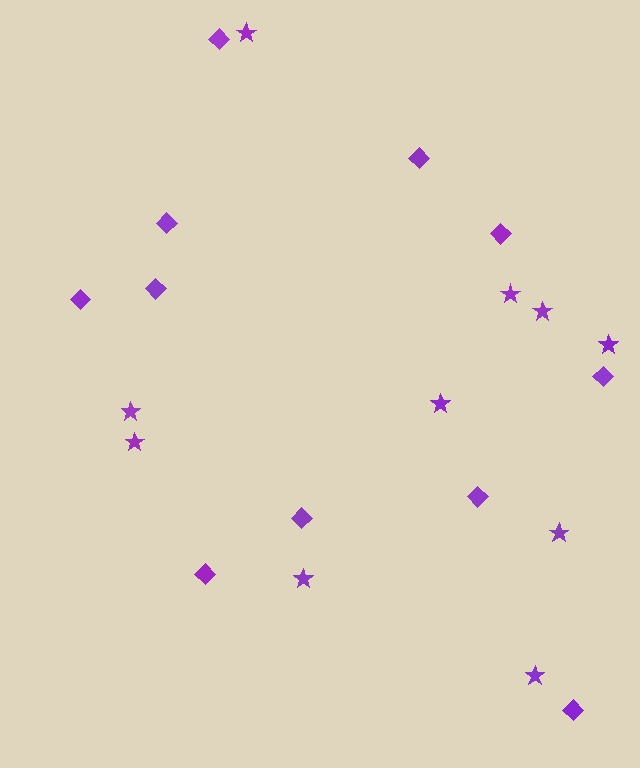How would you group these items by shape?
There are 2 groups: one group of stars (10) and one group of diamonds (11).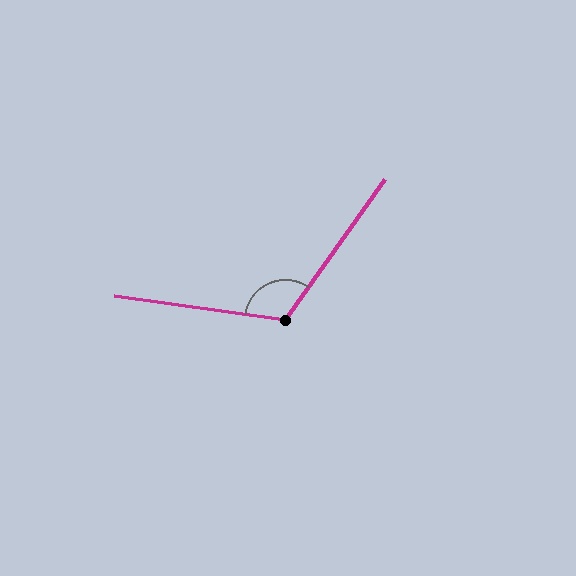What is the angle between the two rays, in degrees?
Approximately 117 degrees.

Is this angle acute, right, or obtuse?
It is obtuse.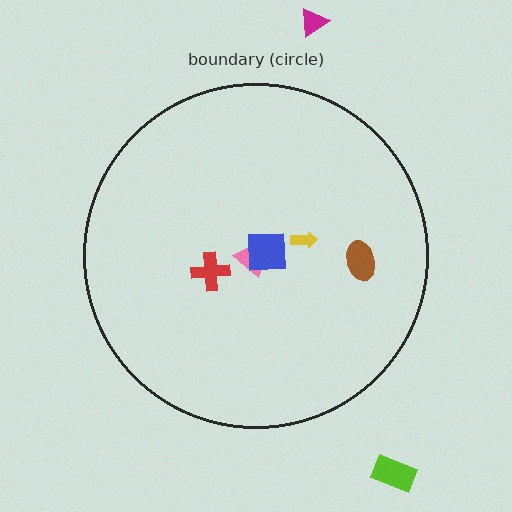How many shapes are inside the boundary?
5 inside, 2 outside.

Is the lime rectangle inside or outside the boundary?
Outside.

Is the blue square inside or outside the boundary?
Inside.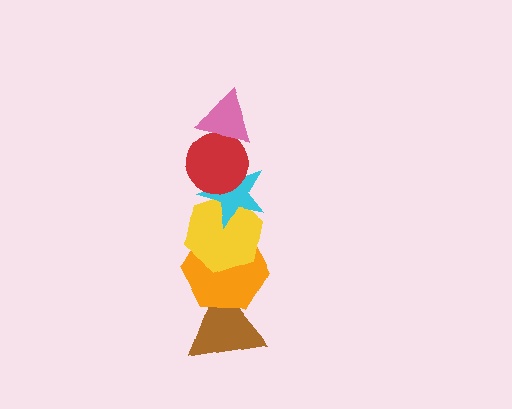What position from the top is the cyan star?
The cyan star is 3rd from the top.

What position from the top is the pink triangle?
The pink triangle is 1st from the top.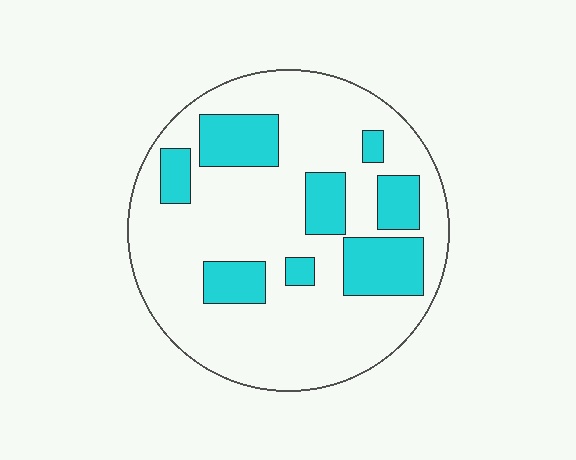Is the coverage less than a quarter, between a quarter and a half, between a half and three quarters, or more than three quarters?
Less than a quarter.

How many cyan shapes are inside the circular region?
8.